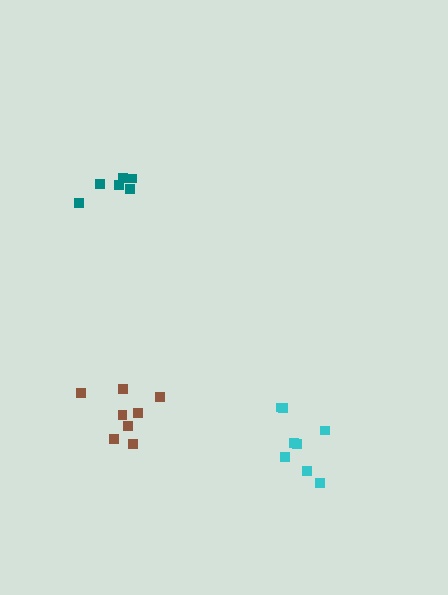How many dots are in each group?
Group 1: 8 dots, Group 2: 8 dots, Group 3: 6 dots (22 total).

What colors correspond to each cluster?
The clusters are colored: brown, cyan, teal.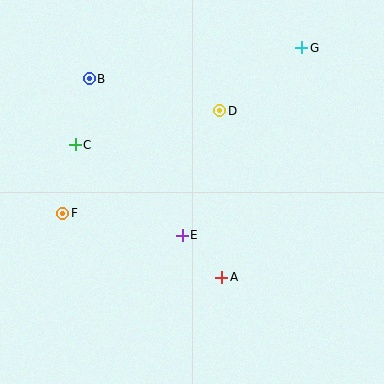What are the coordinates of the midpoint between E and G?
The midpoint between E and G is at (242, 142).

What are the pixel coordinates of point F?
Point F is at (63, 213).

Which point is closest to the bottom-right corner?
Point A is closest to the bottom-right corner.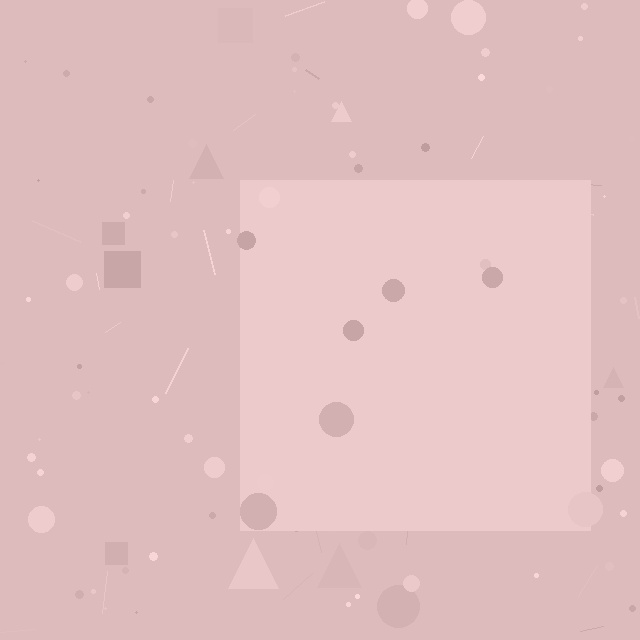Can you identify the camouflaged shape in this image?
The camouflaged shape is a square.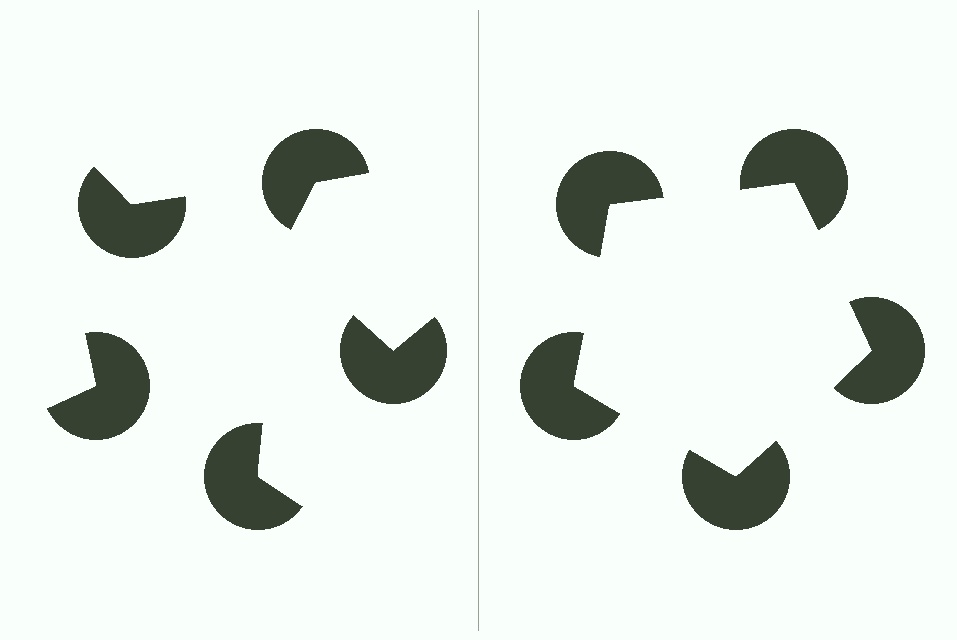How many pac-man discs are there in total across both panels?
10 — 5 on each side.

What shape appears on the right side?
An illusory pentagon.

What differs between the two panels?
The pac-man discs are positioned identically on both sides; only the wedge orientations differ. On the right they align to a pentagon; on the left they are misaligned.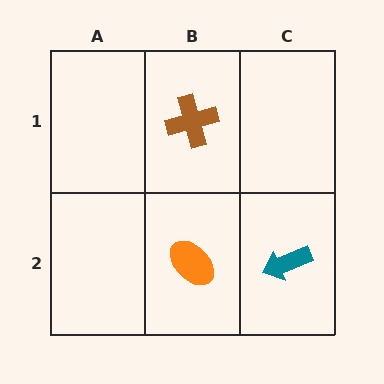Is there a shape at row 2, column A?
No, that cell is empty.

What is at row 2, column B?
An orange ellipse.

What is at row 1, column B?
A brown cross.